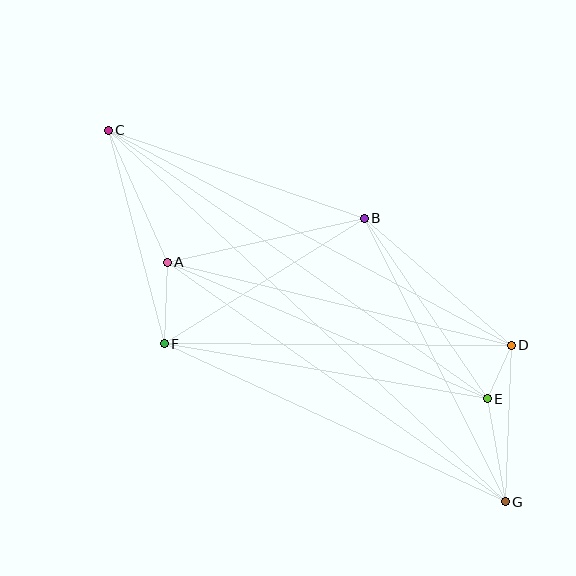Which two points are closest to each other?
Points D and E are closest to each other.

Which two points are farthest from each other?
Points C and G are farthest from each other.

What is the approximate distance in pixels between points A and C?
The distance between A and C is approximately 144 pixels.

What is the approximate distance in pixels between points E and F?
The distance between E and F is approximately 328 pixels.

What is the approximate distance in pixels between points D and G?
The distance between D and G is approximately 157 pixels.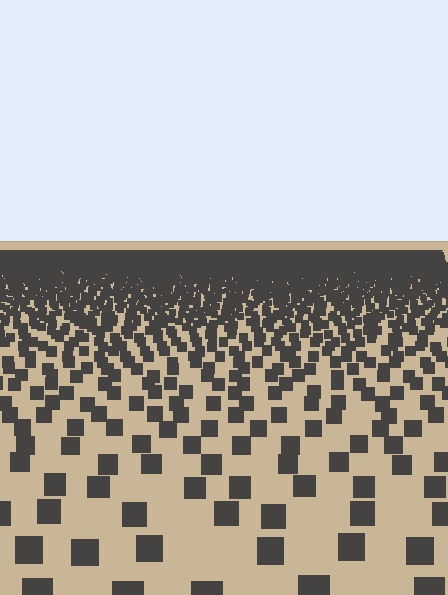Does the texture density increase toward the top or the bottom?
Density increases toward the top.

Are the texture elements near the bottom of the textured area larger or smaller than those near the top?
Larger. Near the bottom, elements are closer to the viewer and appear at a bigger on-screen size.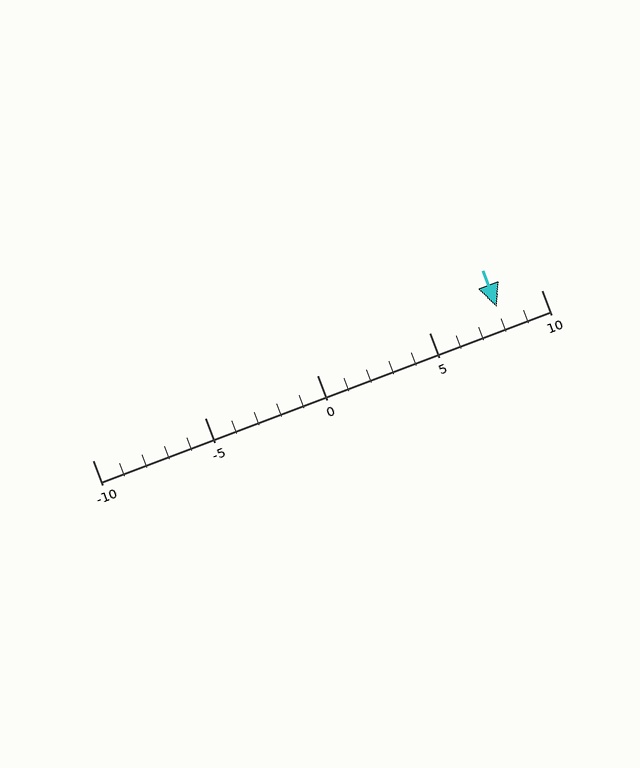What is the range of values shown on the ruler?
The ruler shows values from -10 to 10.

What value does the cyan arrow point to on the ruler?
The cyan arrow points to approximately 8.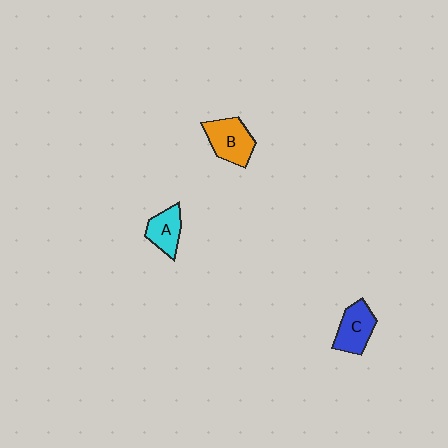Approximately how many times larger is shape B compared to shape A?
Approximately 1.4 times.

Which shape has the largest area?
Shape B (orange).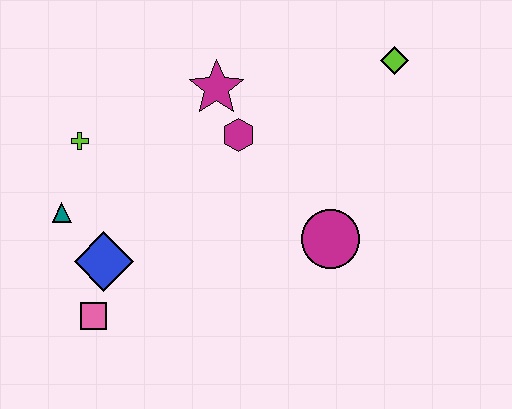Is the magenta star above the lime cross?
Yes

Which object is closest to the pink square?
The blue diamond is closest to the pink square.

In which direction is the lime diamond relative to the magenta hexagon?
The lime diamond is to the right of the magenta hexagon.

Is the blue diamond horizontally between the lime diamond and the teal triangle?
Yes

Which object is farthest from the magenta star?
The pink square is farthest from the magenta star.